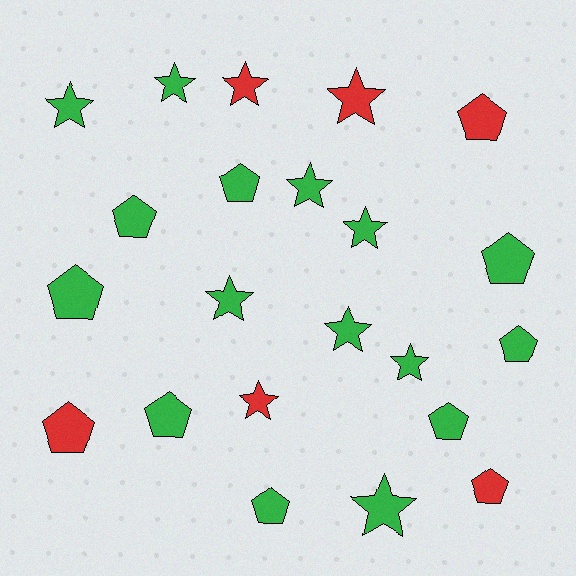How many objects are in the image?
There are 22 objects.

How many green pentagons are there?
There are 8 green pentagons.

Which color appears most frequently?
Green, with 16 objects.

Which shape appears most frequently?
Star, with 11 objects.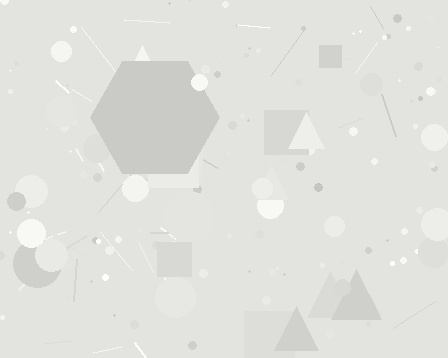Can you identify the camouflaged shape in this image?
The camouflaged shape is a hexagon.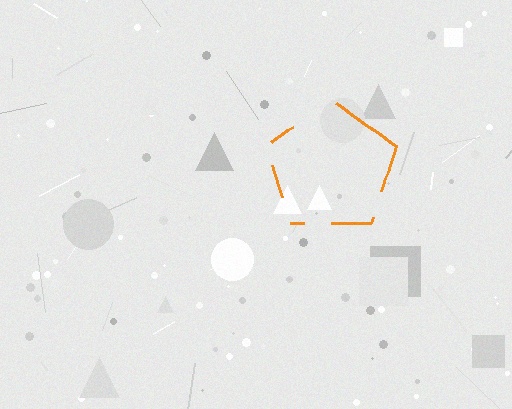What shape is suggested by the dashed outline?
The dashed outline suggests a pentagon.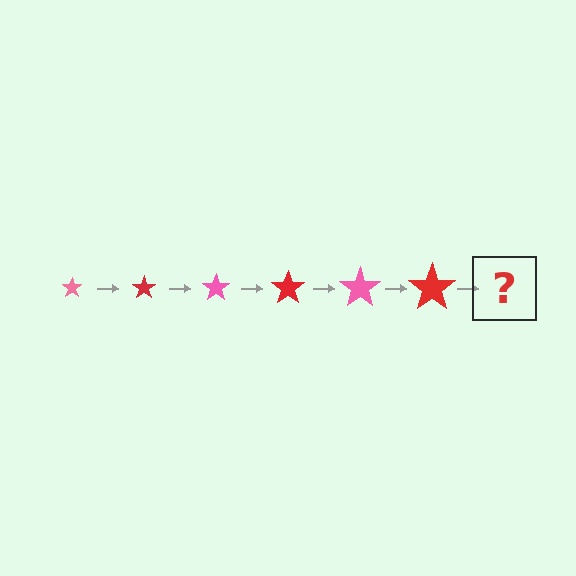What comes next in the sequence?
The next element should be a pink star, larger than the previous one.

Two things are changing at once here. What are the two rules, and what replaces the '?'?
The two rules are that the star grows larger each step and the color cycles through pink and red. The '?' should be a pink star, larger than the previous one.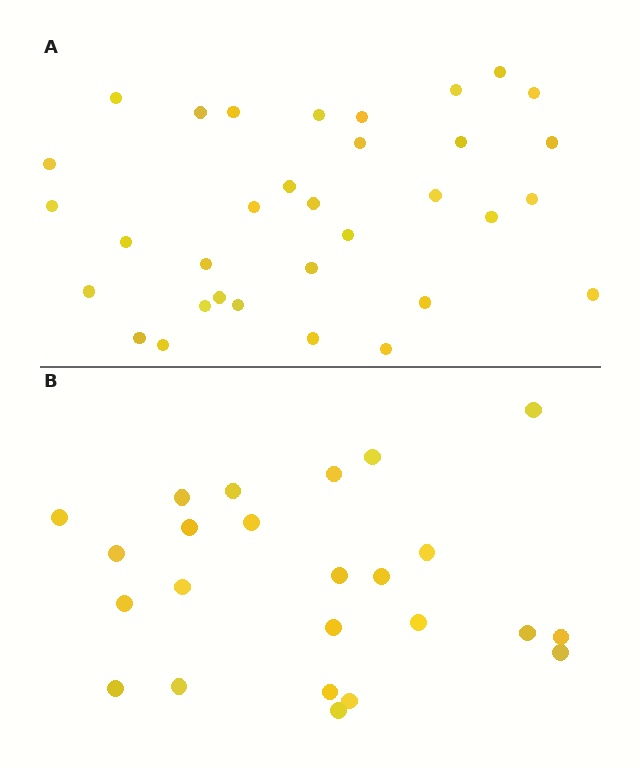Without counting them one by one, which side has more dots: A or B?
Region A (the top region) has more dots.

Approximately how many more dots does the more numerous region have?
Region A has roughly 8 or so more dots than region B.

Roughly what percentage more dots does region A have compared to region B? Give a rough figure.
About 40% more.